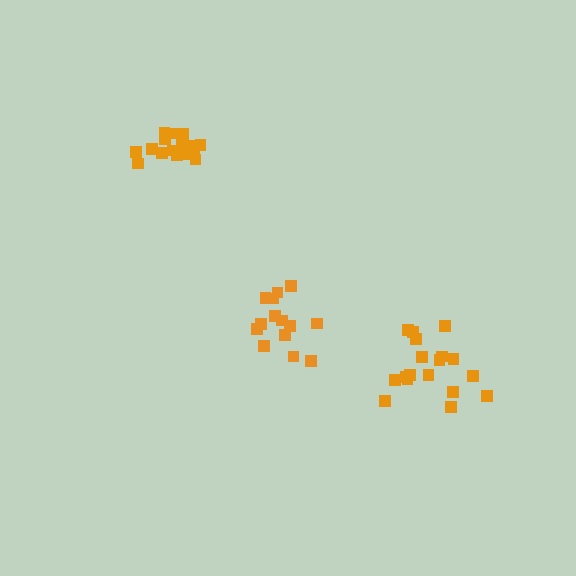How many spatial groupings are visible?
There are 3 spatial groupings.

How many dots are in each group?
Group 1: 16 dots, Group 2: 14 dots, Group 3: 18 dots (48 total).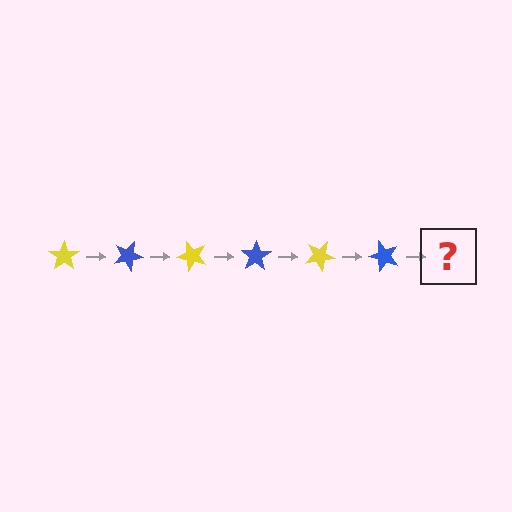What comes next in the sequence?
The next element should be a yellow star, rotated 150 degrees from the start.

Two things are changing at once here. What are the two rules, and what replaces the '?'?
The two rules are that it rotates 25 degrees each step and the color cycles through yellow and blue. The '?' should be a yellow star, rotated 150 degrees from the start.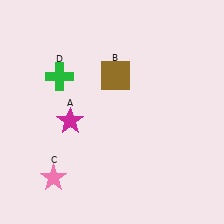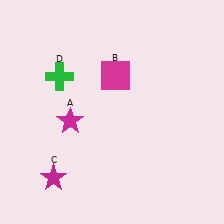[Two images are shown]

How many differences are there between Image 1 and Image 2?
There are 2 differences between the two images.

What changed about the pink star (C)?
In Image 1, C is pink. In Image 2, it changed to magenta.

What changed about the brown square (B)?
In Image 1, B is brown. In Image 2, it changed to magenta.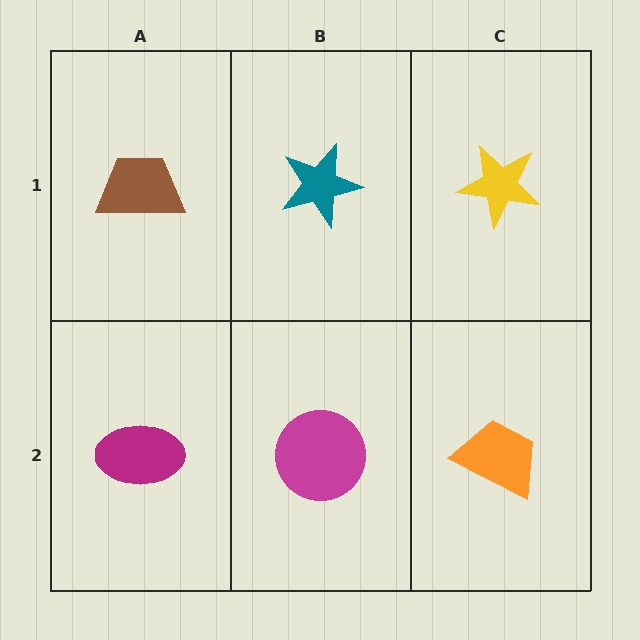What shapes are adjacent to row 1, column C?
An orange trapezoid (row 2, column C), a teal star (row 1, column B).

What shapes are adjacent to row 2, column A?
A brown trapezoid (row 1, column A), a magenta circle (row 2, column B).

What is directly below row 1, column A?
A magenta ellipse.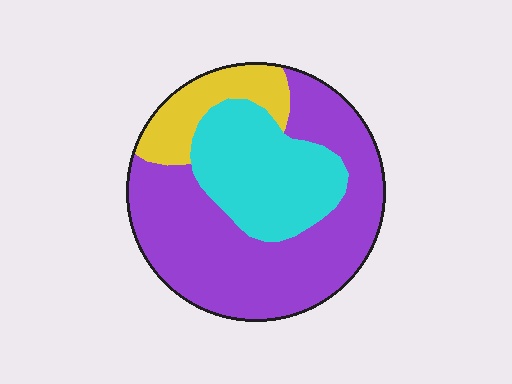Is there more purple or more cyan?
Purple.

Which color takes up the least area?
Yellow, at roughly 15%.